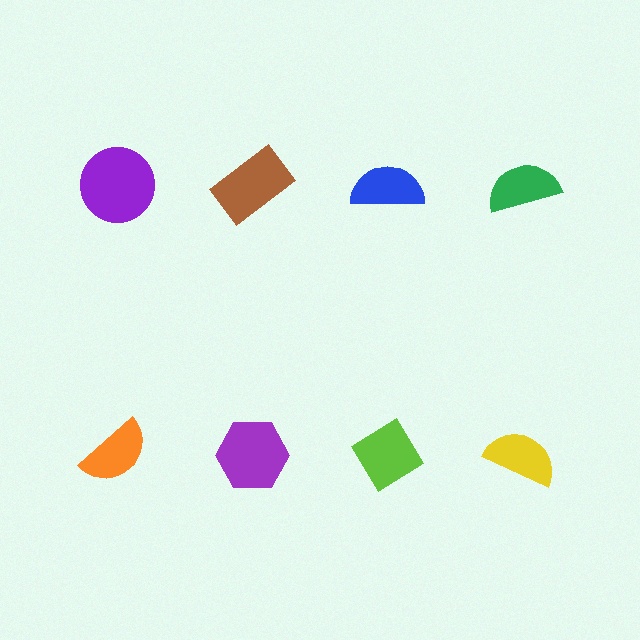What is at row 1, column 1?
A purple circle.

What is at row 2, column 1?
An orange semicircle.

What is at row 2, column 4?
A yellow semicircle.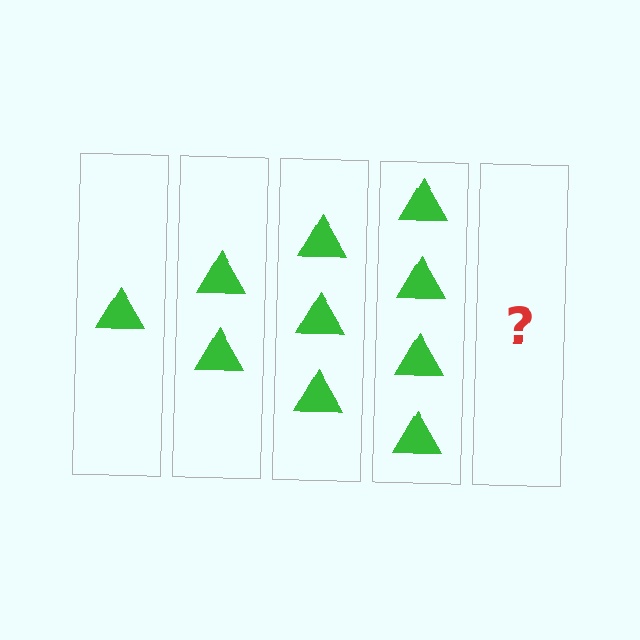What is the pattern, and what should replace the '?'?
The pattern is that each step adds one more triangle. The '?' should be 5 triangles.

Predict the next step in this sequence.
The next step is 5 triangles.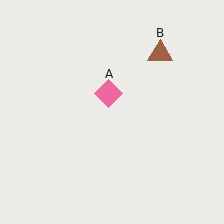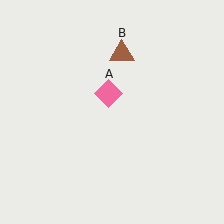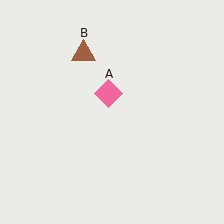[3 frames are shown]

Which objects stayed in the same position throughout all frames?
Pink diamond (object A) remained stationary.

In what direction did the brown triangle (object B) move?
The brown triangle (object B) moved left.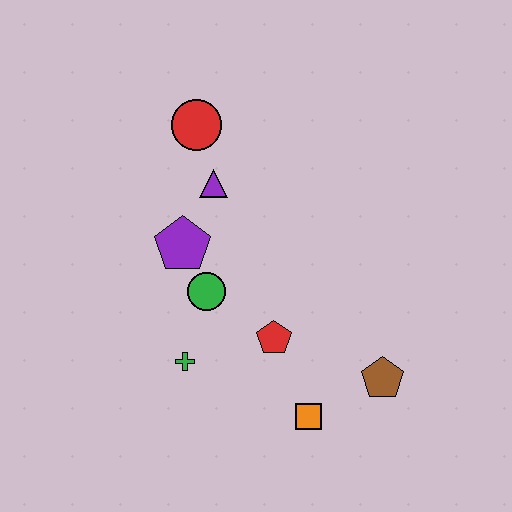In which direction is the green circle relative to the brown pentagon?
The green circle is to the left of the brown pentagon.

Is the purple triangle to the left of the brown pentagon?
Yes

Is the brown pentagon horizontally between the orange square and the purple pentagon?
No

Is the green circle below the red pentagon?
No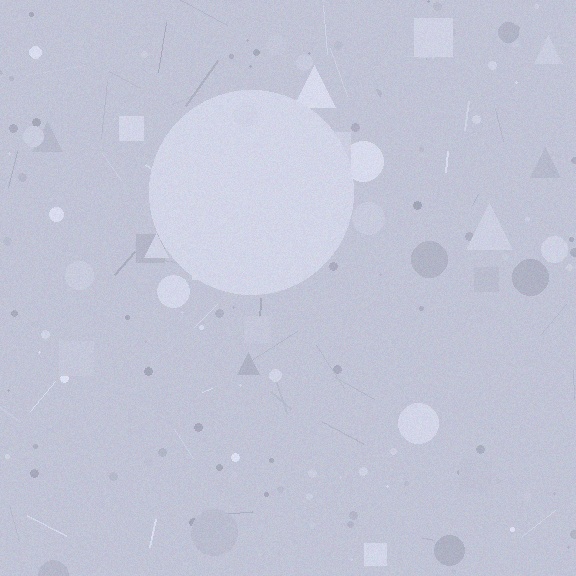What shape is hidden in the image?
A circle is hidden in the image.